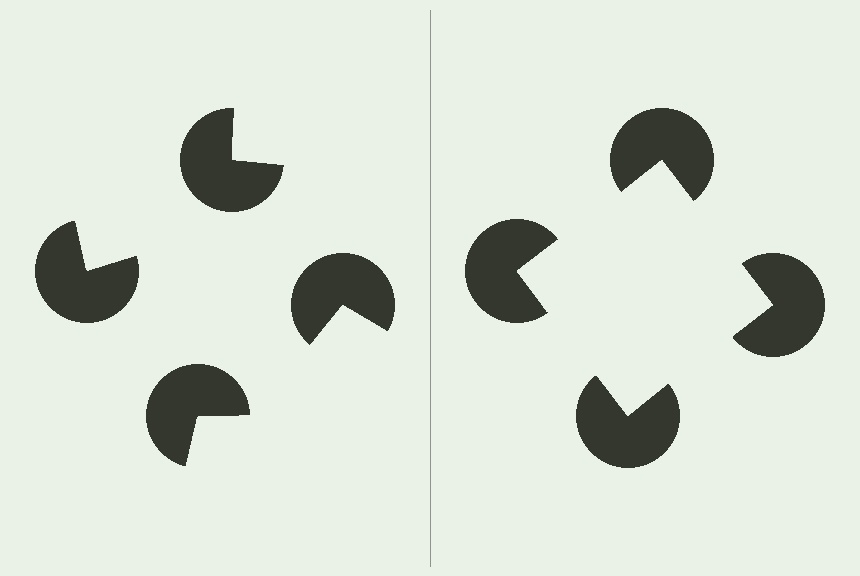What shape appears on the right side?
An illusory square.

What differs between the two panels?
The pac-man discs are positioned identically on both sides; only the wedge orientations differ. On the right they align to a square; on the left they are misaligned.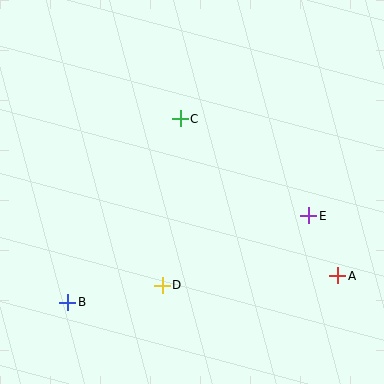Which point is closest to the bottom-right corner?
Point A is closest to the bottom-right corner.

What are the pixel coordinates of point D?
Point D is at (162, 285).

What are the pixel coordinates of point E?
Point E is at (309, 216).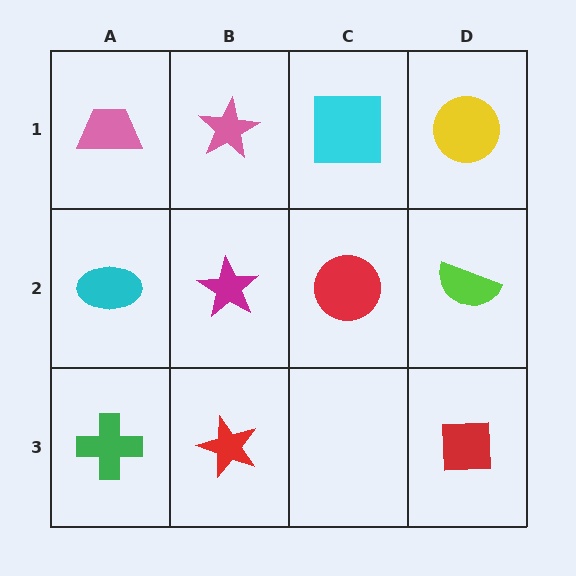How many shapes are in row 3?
3 shapes.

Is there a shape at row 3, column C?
No, that cell is empty.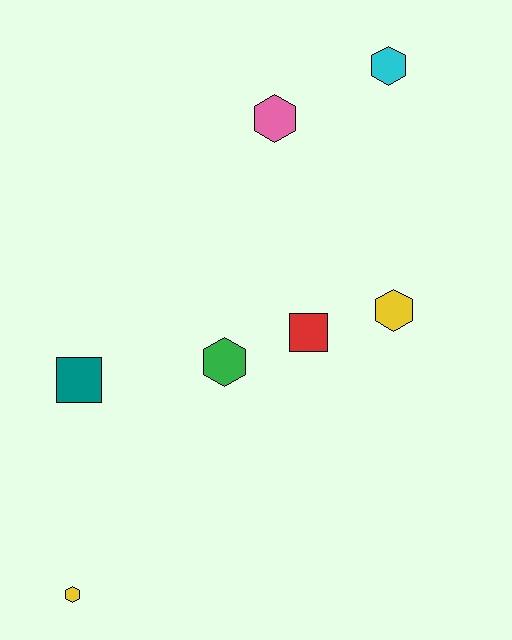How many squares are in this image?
There are 2 squares.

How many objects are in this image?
There are 7 objects.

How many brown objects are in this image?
There are no brown objects.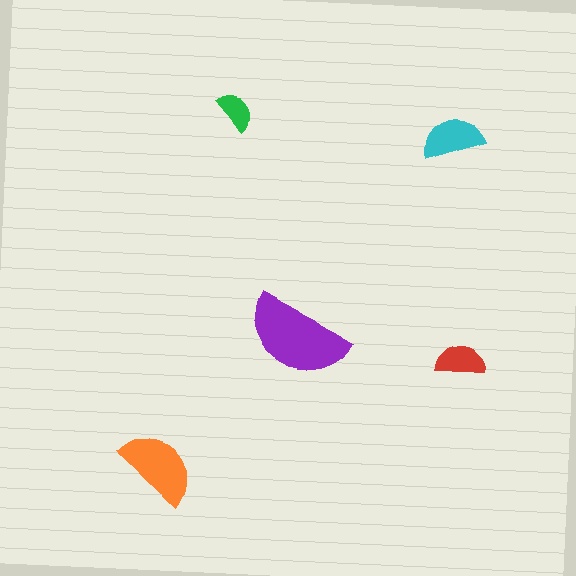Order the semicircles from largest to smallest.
the purple one, the orange one, the cyan one, the red one, the green one.